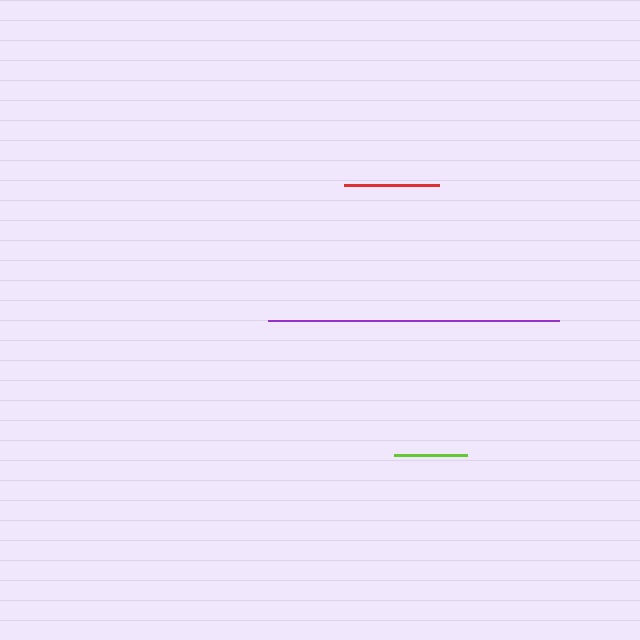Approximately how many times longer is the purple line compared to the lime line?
The purple line is approximately 4.0 times the length of the lime line.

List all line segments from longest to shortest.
From longest to shortest: purple, red, lime.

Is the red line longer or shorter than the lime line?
The red line is longer than the lime line.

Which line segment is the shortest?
The lime line is the shortest at approximately 73 pixels.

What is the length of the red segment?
The red segment is approximately 95 pixels long.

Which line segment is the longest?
The purple line is the longest at approximately 292 pixels.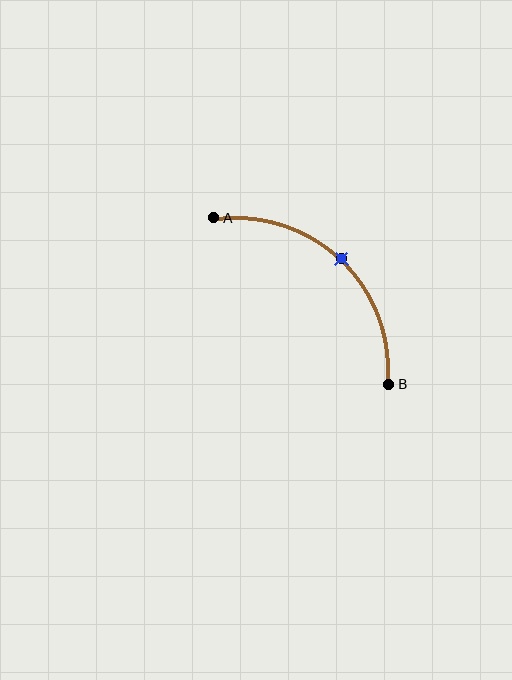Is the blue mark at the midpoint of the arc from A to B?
Yes. The blue mark lies on the arc at equal arc-length from both A and B — it is the arc midpoint.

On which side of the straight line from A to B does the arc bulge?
The arc bulges above and to the right of the straight line connecting A and B.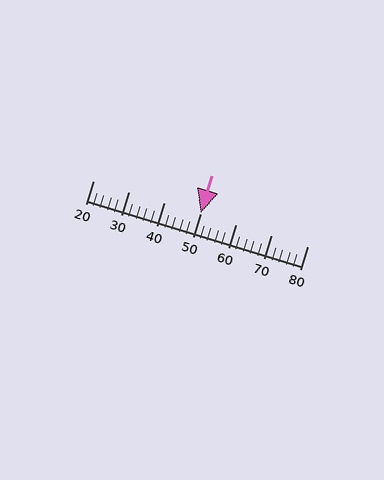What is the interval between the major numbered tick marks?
The major tick marks are spaced 10 units apart.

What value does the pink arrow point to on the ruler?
The pink arrow points to approximately 50.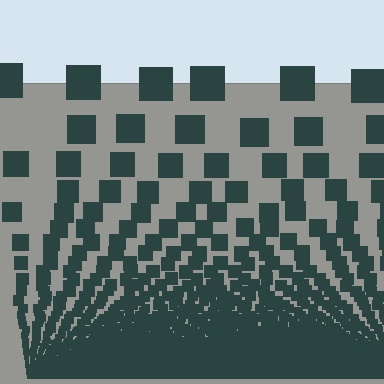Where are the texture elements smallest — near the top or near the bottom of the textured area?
Near the bottom.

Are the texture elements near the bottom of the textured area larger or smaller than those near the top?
Smaller. The gradient is inverted — elements near the bottom are smaller and denser.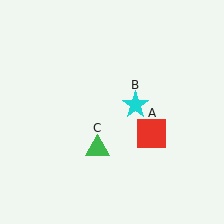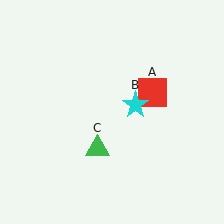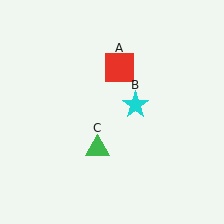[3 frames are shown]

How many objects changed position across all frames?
1 object changed position: red square (object A).